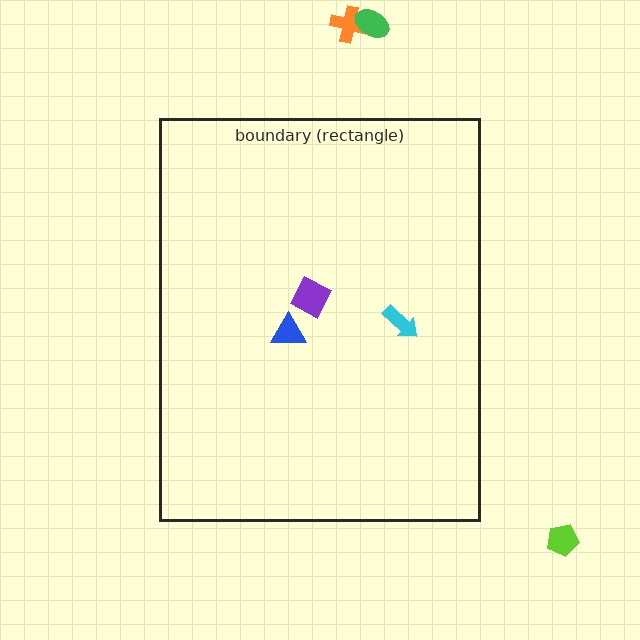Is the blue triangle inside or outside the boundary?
Inside.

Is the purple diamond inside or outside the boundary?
Inside.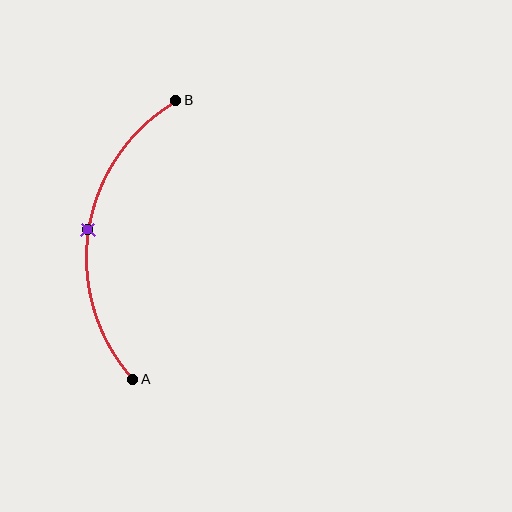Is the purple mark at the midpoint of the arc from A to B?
Yes. The purple mark lies on the arc at equal arc-length from both A and B — it is the arc midpoint.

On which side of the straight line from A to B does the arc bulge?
The arc bulges to the left of the straight line connecting A and B.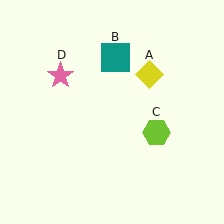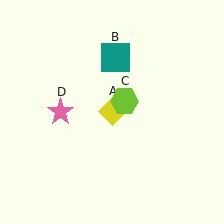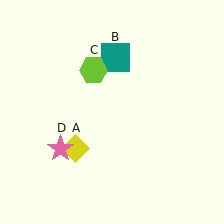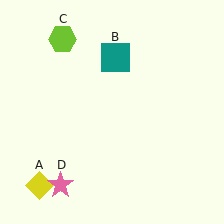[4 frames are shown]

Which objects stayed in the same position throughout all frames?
Teal square (object B) remained stationary.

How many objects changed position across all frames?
3 objects changed position: yellow diamond (object A), lime hexagon (object C), pink star (object D).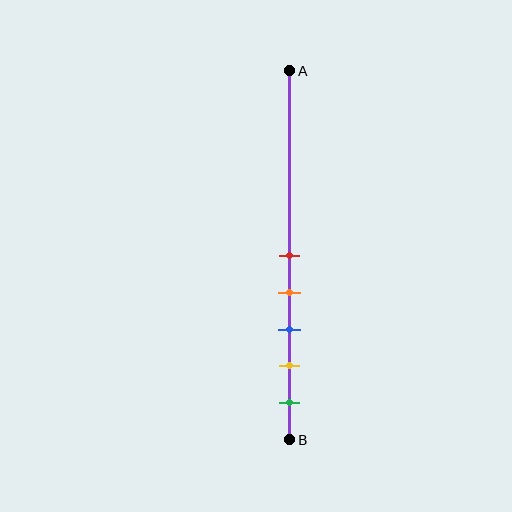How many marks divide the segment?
There are 5 marks dividing the segment.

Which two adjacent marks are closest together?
The red and orange marks are the closest adjacent pair.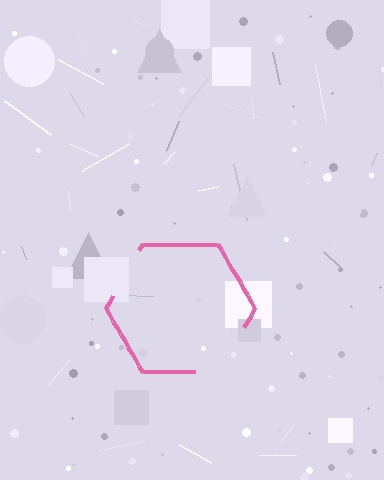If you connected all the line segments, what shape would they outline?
They would outline a hexagon.